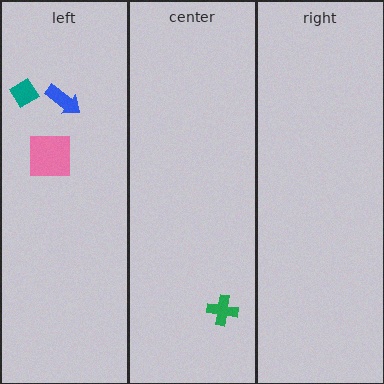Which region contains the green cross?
The center region.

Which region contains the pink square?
The left region.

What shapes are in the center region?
The green cross.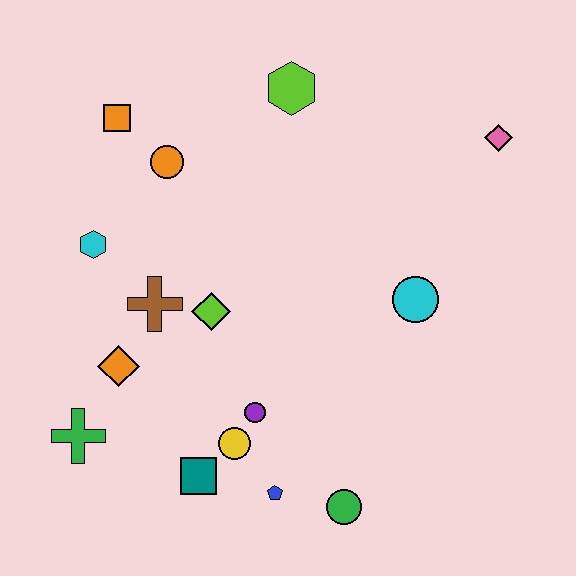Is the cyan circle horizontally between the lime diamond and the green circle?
No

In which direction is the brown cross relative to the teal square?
The brown cross is above the teal square.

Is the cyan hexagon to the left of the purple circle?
Yes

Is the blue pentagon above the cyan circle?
No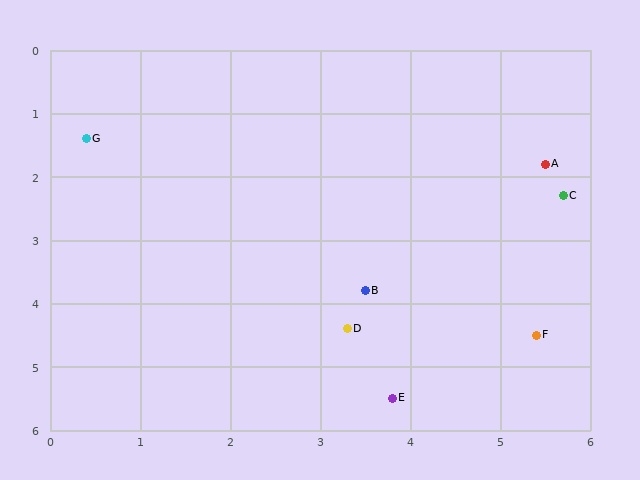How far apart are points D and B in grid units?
Points D and B are about 0.6 grid units apart.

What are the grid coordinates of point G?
Point G is at approximately (0.4, 1.4).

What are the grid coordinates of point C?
Point C is at approximately (5.7, 2.3).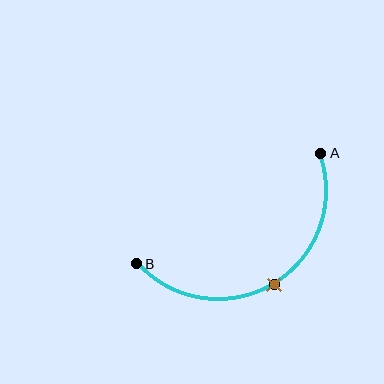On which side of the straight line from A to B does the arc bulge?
The arc bulges below the straight line connecting A and B.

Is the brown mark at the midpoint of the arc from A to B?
Yes. The brown mark lies on the arc at equal arc-length from both A and B — it is the arc midpoint.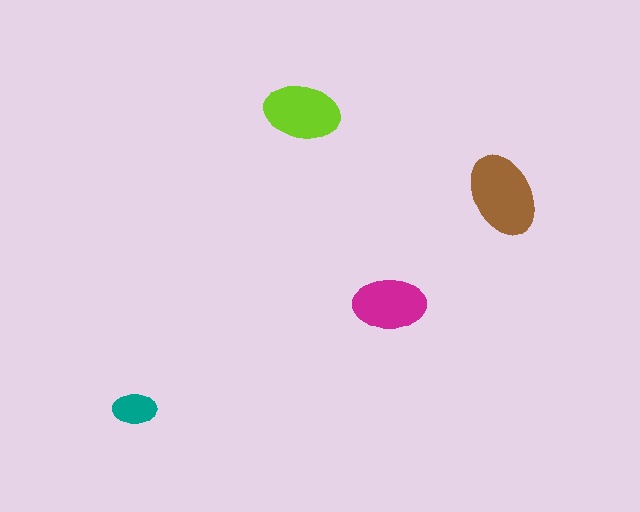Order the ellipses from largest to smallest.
the brown one, the lime one, the magenta one, the teal one.